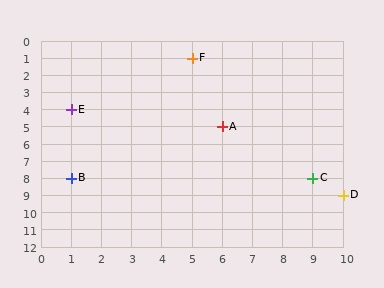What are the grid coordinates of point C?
Point C is at grid coordinates (9, 8).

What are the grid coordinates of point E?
Point E is at grid coordinates (1, 4).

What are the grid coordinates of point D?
Point D is at grid coordinates (10, 9).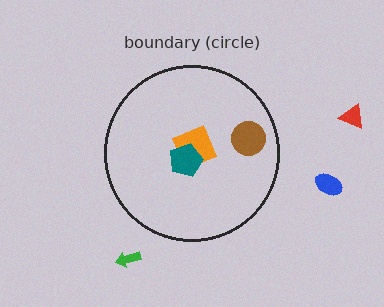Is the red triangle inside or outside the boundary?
Outside.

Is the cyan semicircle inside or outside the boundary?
Inside.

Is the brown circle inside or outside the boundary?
Inside.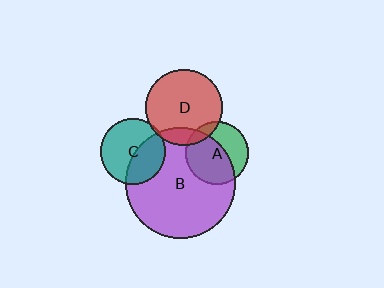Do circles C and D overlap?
Yes.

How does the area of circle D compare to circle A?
Approximately 1.5 times.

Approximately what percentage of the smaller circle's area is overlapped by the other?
Approximately 5%.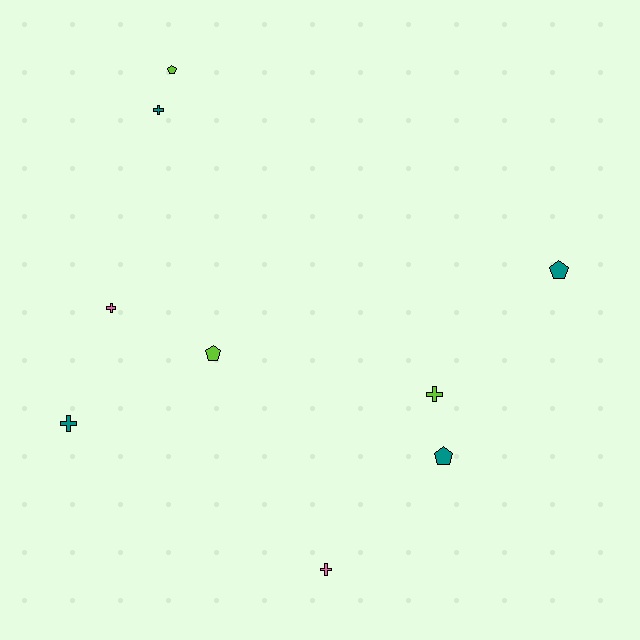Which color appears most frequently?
Teal, with 4 objects.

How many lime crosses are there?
There is 1 lime cross.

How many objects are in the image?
There are 9 objects.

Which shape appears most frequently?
Cross, with 5 objects.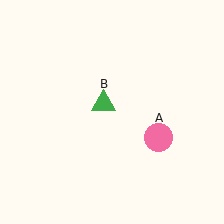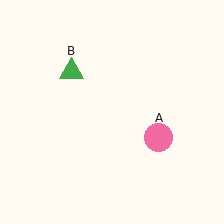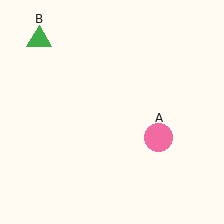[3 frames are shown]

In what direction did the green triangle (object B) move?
The green triangle (object B) moved up and to the left.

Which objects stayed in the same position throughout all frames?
Pink circle (object A) remained stationary.